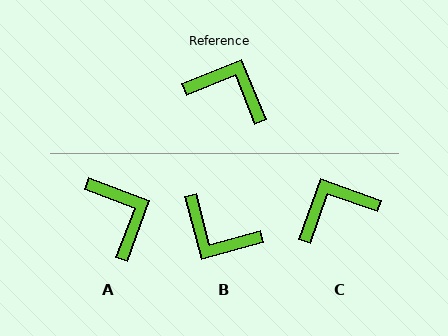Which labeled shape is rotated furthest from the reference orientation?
B, about 173 degrees away.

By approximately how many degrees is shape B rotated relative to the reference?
Approximately 173 degrees counter-clockwise.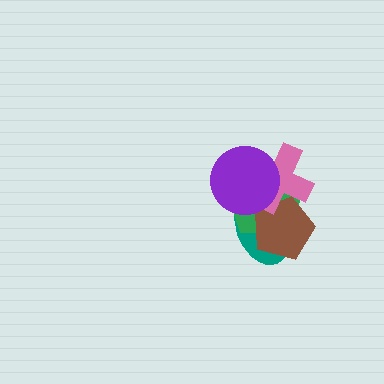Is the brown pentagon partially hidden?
Yes, it is partially covered by another shape.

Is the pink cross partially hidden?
Yes, it is partially covered by another shape.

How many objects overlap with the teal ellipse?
4 objects overlap with the teal ellipse.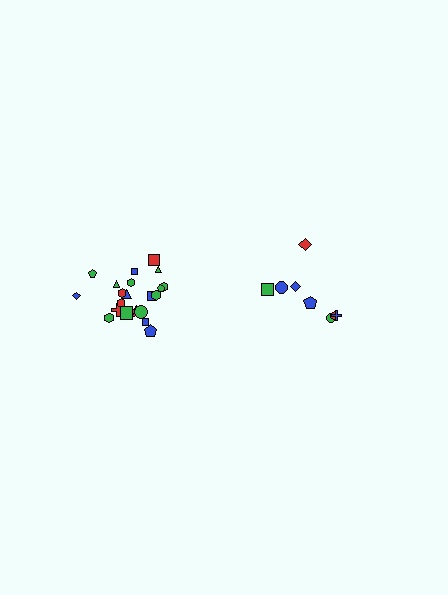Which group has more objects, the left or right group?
The left group.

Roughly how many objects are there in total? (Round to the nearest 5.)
Roughly 30 objects in total.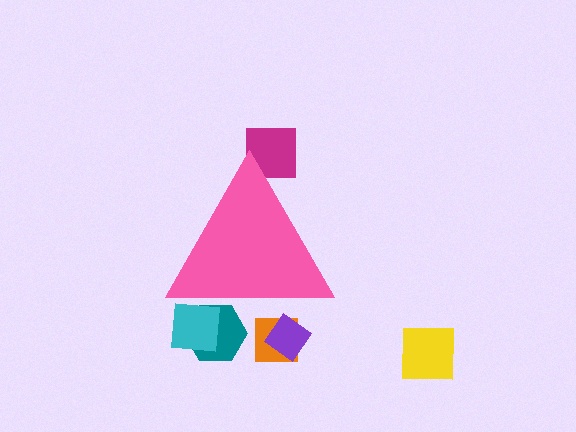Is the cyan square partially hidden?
Yes, the cyan square is partially hidden behind the pink triangle.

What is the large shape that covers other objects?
A pink triangle.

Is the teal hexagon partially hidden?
Yes, the teal hexagon is partially hidden behind the pink triangle.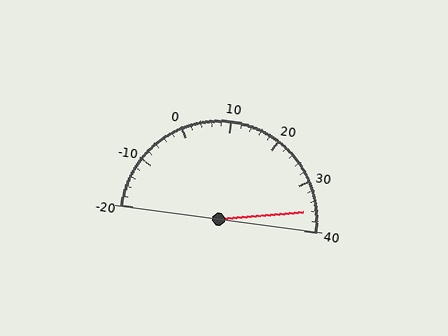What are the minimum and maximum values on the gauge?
The gauge ranges from -20 to 40.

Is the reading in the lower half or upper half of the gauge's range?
The reading is in the upper half of the range (-20 to 40).